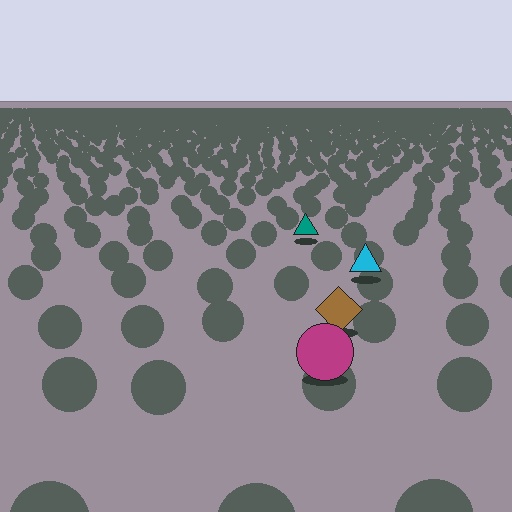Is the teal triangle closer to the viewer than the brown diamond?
No. The brown diamond is closer — you can tell from the texture gradient: the ground texture is coarser near it.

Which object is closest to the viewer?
The magenta circle is closest. The texture marks near it are larger and more spread out.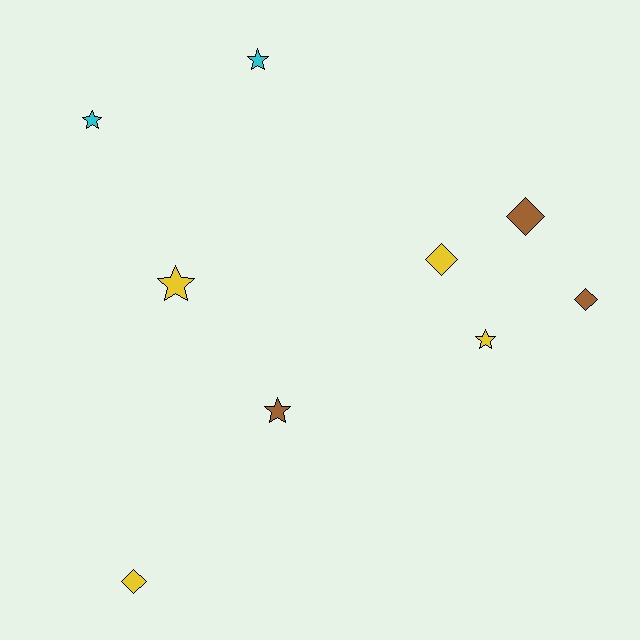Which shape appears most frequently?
Star, with 5 objects.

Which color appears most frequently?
Yellow, with 4 objects.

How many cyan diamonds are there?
There are no cyan diamonds.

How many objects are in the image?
There are 9 objects.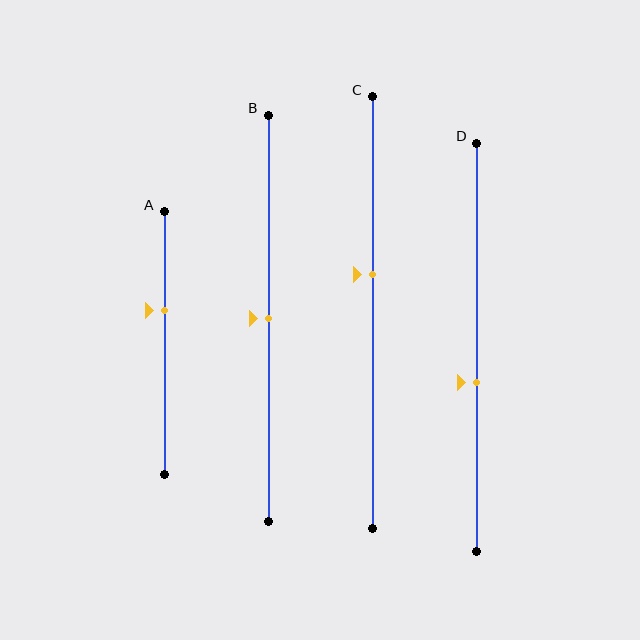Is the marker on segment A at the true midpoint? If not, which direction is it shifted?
No, the marker on segment A is shifted upward by about 12% of the segment length.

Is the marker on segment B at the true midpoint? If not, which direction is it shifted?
Yes, the marker on segment B is at the true midpoint.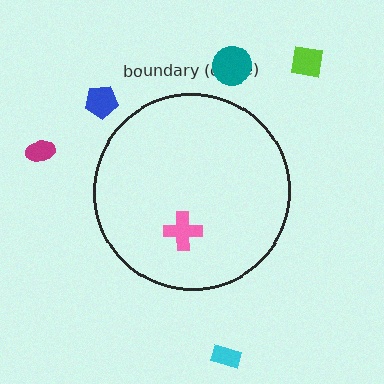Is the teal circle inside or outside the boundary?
Outside.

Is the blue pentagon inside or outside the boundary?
Outside.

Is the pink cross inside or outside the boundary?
Inside.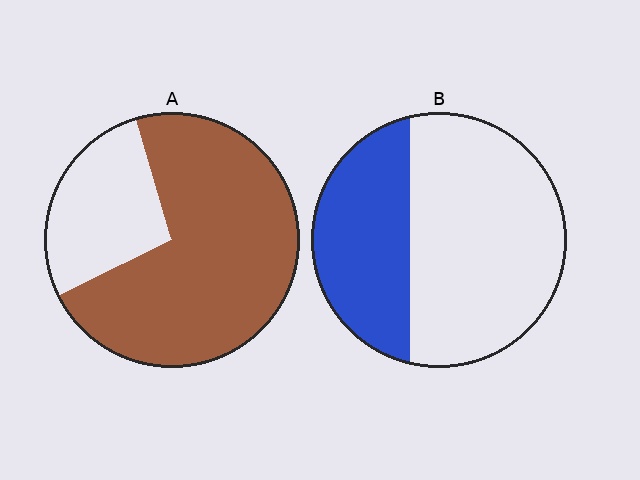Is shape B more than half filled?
No.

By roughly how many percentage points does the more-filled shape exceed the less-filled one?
By roughly 35 percentage points (A over B).